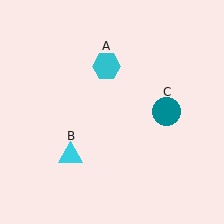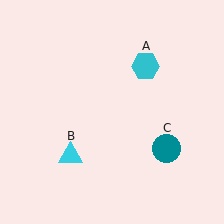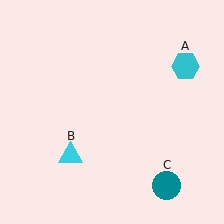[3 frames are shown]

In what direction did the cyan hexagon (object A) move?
The cyan hexagon (object A) moved right.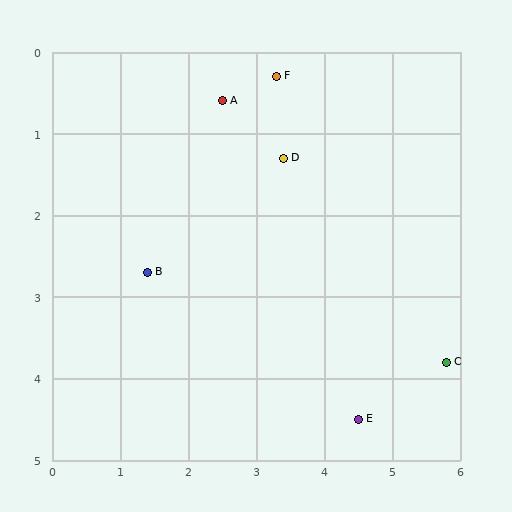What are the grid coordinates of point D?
Point D is at approximately (3.4, 1.3).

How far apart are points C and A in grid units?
Points C and A are about 4.6 grid units apart.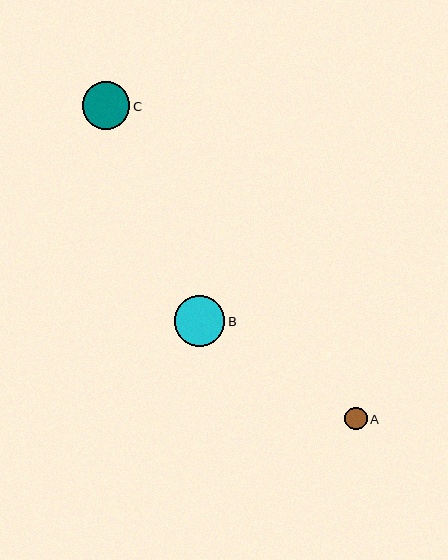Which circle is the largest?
Circle B is the largest with a size of approximately 51 pixels.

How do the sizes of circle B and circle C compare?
Circle B and circle C are approximately the same size.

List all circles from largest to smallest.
From largest to smallest: B, C, A.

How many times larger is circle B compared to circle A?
Circle B is approximately 2.2 times the size of circle A.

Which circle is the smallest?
Circle A is the smallest with a size of approximately 23 pixels.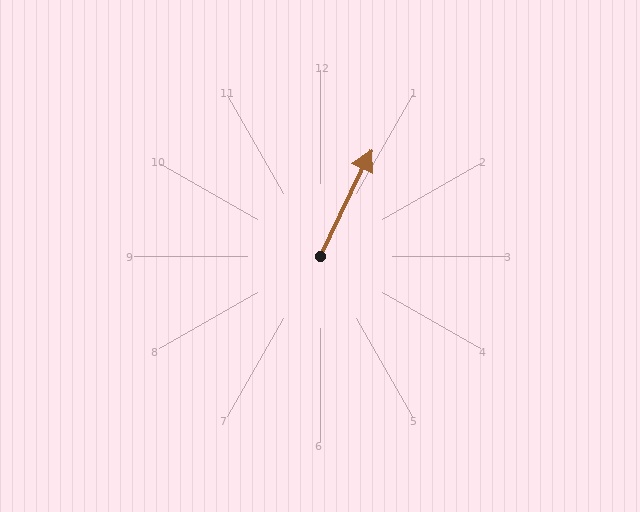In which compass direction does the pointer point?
Northeast.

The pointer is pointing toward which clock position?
Roughly 1 o'clock.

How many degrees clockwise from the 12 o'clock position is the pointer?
Approximately 26 degrees.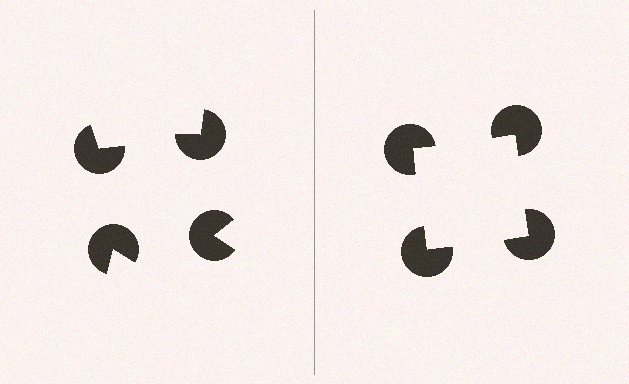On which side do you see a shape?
An illusory square appears on the right side. On the left side the wedge cuts are rotated, so no coherent shape forms.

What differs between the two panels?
The pac-man discs are positioned identically on both sides; only the wedge orientations differ. On the right they align to a square; on the left they are misaligned.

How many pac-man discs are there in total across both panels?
8 — 4 on each side.